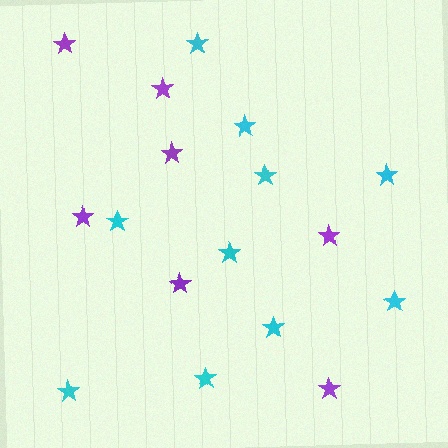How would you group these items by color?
There are 2 groups: one group of purple stars (7) and one group of cyan stars (10).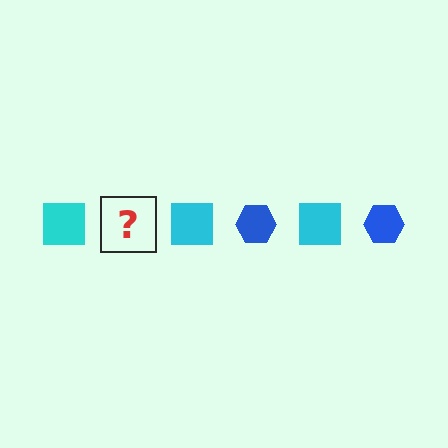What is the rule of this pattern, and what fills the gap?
The rule is that the pattern alternates between cyan square and blue hexagon. The gap should be filled with a blue hexagon.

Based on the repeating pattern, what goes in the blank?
The blank should be a blue hexagon.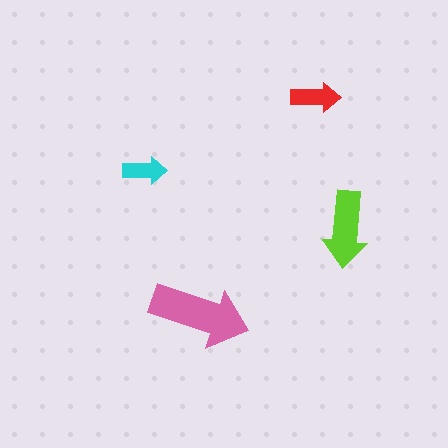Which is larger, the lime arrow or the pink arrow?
The pink one.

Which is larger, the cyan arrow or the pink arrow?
The pink one.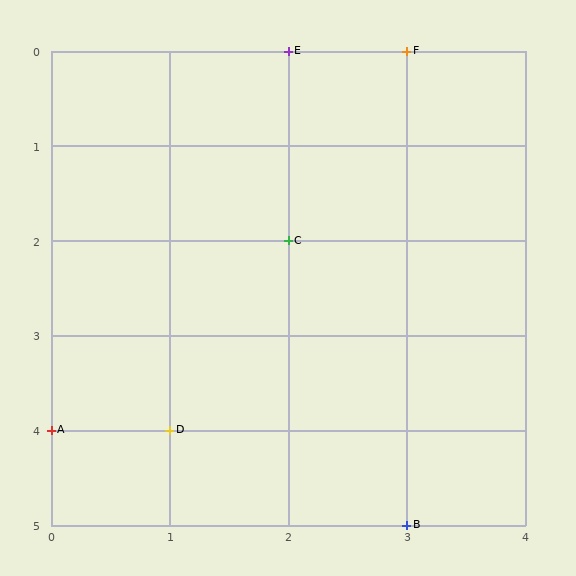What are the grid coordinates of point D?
Point D is at grid coordinates (1, 4).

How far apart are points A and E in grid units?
Points A and E are 2 columns and 4 rows apart (about 4.5 grid units diagonally).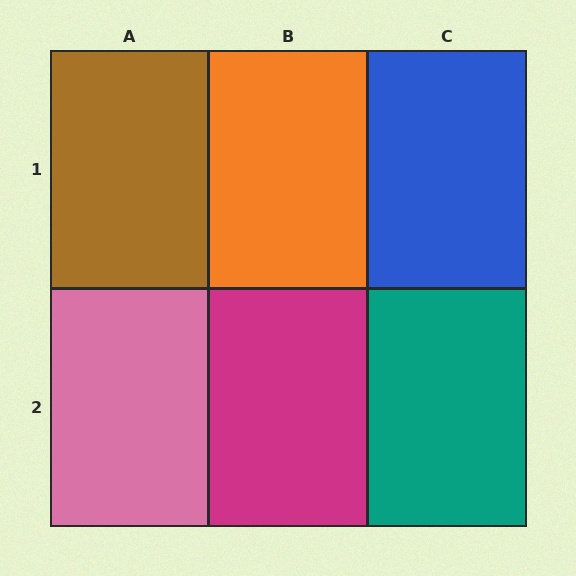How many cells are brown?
1 cell is brown.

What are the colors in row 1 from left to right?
Brown, orange, blue.